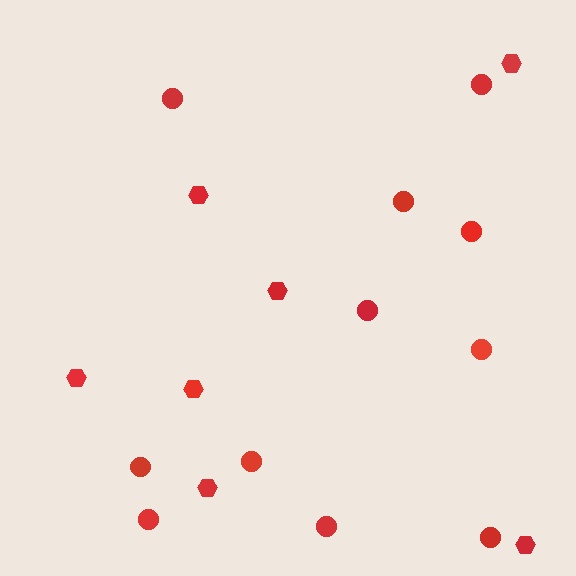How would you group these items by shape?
There are 2 groups: one group of circles (11) and one group of hexagons (7).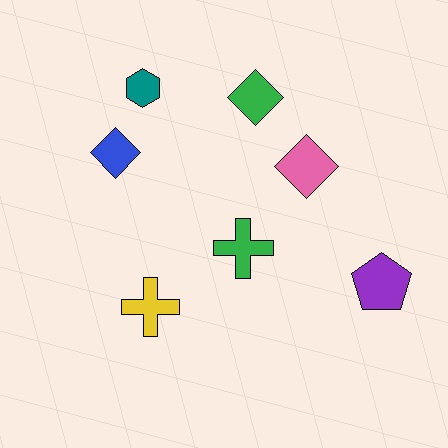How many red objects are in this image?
There are no red objects.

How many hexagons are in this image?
There is 1 hexagon.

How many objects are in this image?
There are 7 objects.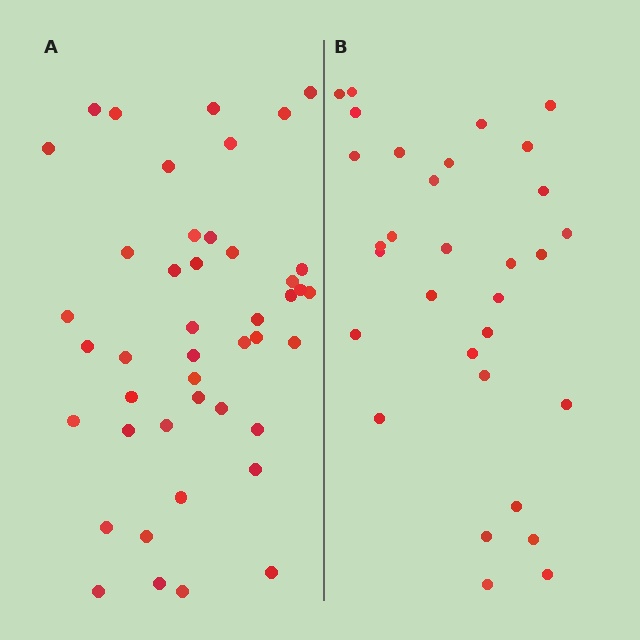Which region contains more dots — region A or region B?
Region A (the left region) has more dots.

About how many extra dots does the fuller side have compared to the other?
Region A has approximately 15 more dots than region B.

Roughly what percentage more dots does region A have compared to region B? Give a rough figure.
About 40% more.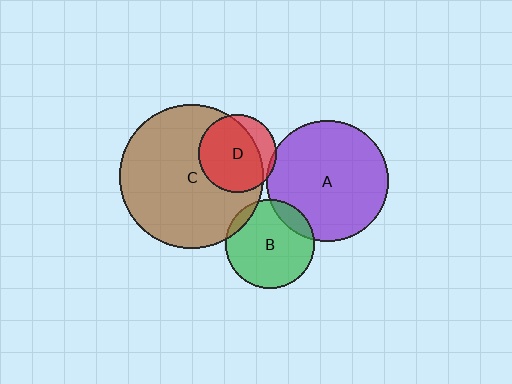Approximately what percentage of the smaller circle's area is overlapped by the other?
Approximately 10%.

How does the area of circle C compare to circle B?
Approximately 2.6 times.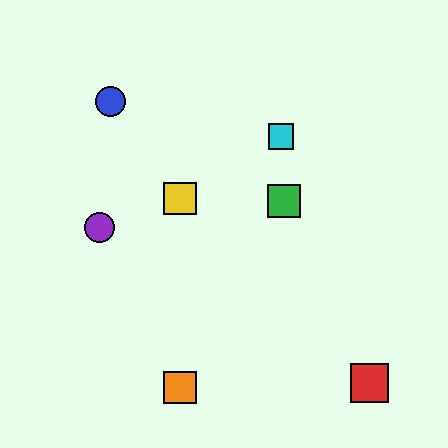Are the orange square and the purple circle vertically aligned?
No, the orange square is at x≈180 and the purple circle is at x≈99.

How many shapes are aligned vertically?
2 shapes (the yellow square, the orange square) are aligned vertically.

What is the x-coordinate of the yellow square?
The yellow square is at x≈180.